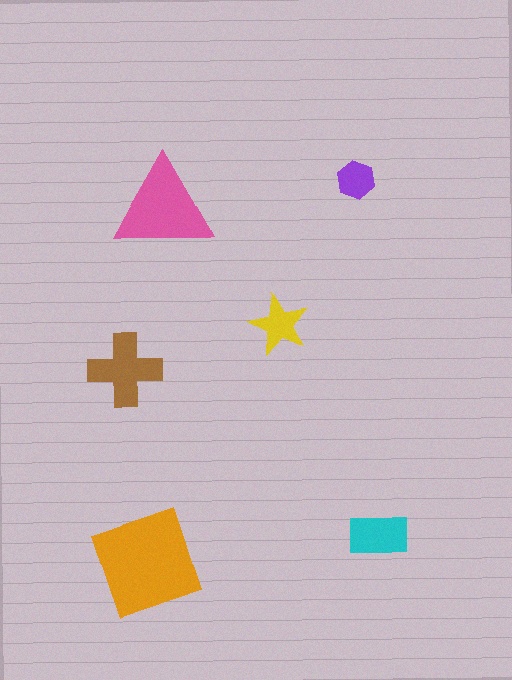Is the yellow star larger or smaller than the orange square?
Smaller.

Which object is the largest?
The orange square.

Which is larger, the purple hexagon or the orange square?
The orange square.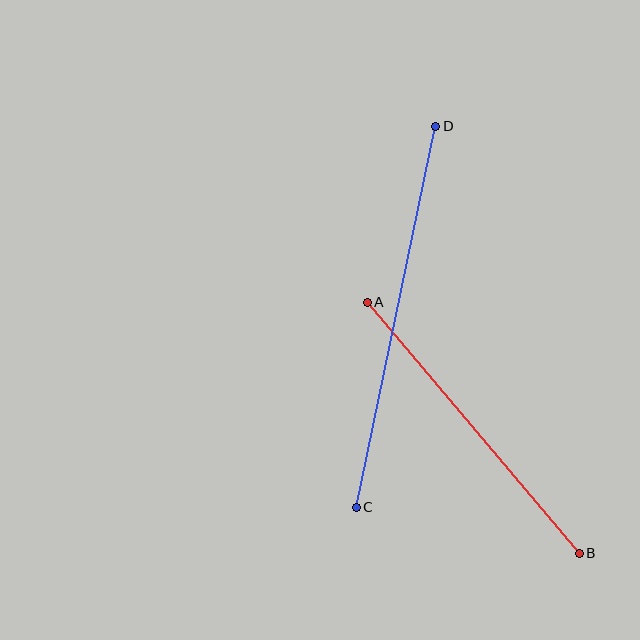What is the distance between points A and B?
The distance is approximately 328 pixels.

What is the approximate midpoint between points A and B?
The midpoint is at approximately (473, 428) pixels.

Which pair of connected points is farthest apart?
Points C and D are farthest apart.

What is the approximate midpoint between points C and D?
The midpoint is at approximately (396, 317) pixels.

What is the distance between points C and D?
The distance is approximately 389 pixels.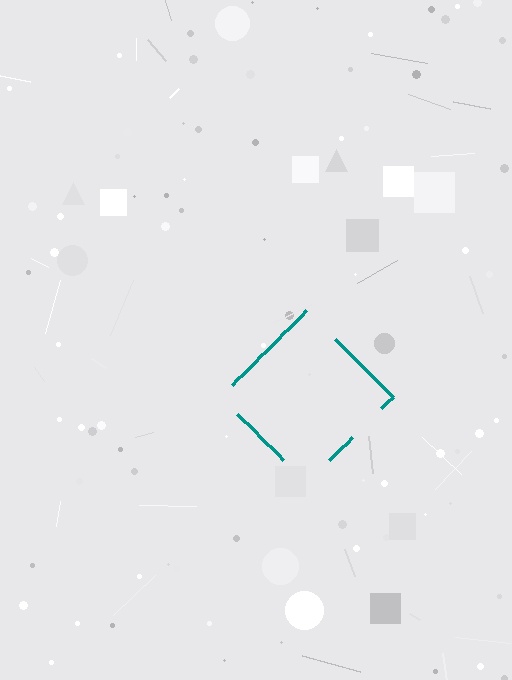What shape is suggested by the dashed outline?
The dashed outline suggests a diamond.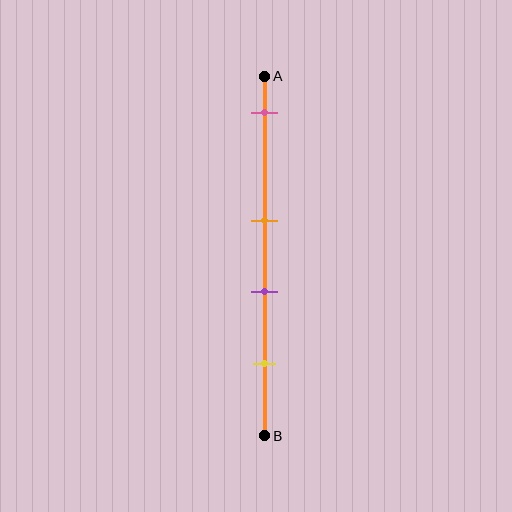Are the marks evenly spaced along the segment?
No, the marks are not evenly spaced.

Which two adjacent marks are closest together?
The orange and purple marks are the closest adjacent pair.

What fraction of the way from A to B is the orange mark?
The orange mark is approximately 40% (0.4) of the way from A to B.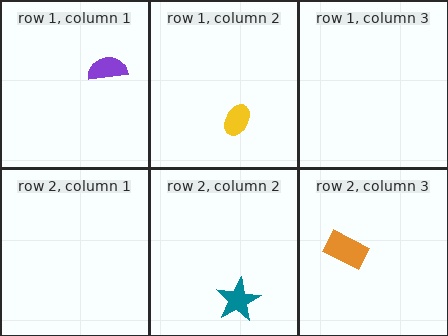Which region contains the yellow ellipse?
The row 1, column 2 region.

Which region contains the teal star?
The row 2, column 2 region.